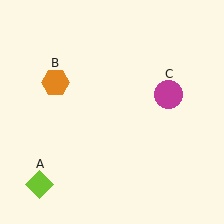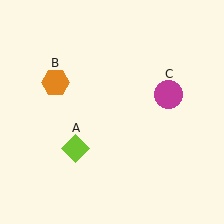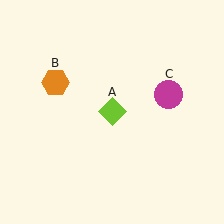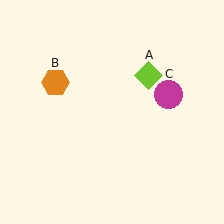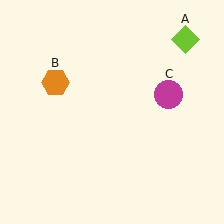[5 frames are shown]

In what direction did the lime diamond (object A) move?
The lime diamond (object A) moved up and to the right.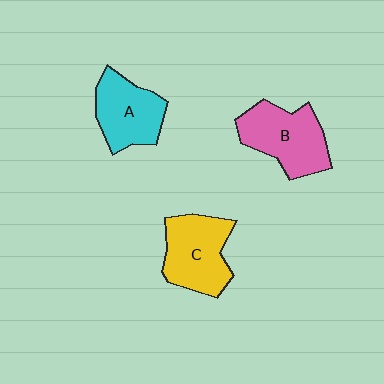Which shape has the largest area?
Shape B (pink).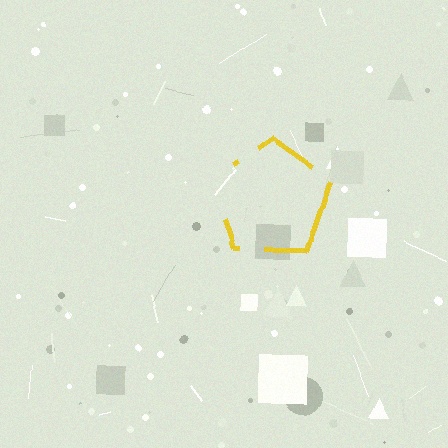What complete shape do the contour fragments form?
The contour fragments form a pentagon.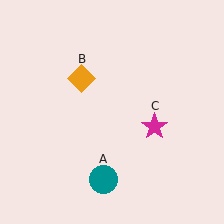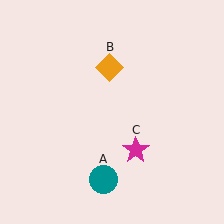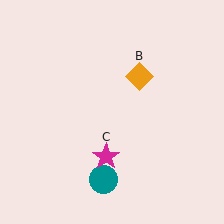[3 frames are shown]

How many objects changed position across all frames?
2 objects changed position: orange diamond (object B), magenta star (object C).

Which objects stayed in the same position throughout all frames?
Teal circle (object A) remained stationary.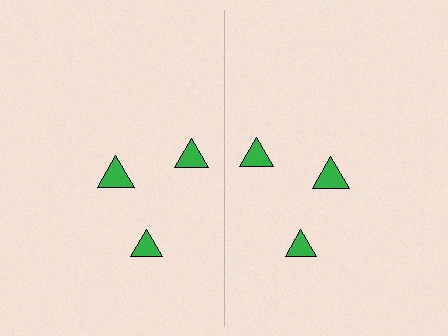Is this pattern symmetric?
Yes, this pattern has bilateral (reflection) symmetry.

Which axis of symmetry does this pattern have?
The pattern has a vertical axis of symmetry running through the center of the image.